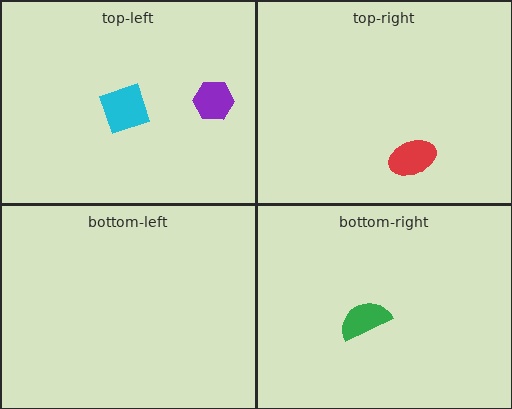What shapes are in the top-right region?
The red ellipse.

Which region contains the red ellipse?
The top-right region.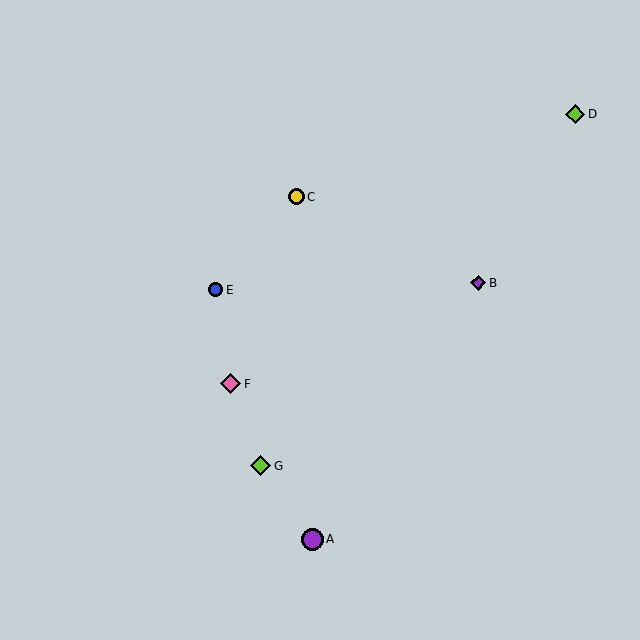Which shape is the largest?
The purple circle (labeled A) is the largest.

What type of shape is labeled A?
Shape A is a purple circle.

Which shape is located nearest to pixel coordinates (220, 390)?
The pink diamond (labeled F) at (230, 384) is nearest to that location.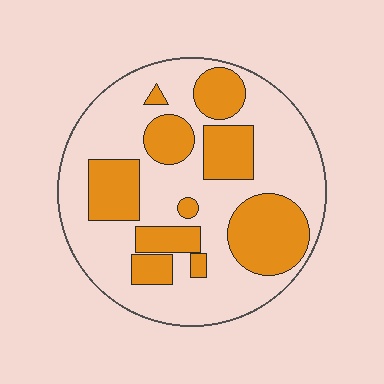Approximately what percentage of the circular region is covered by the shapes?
Approximately 35%.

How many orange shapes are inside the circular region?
10.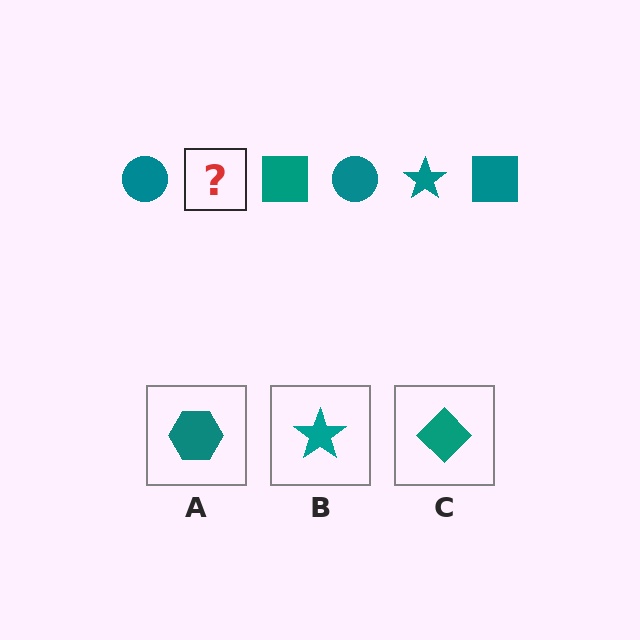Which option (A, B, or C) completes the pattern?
B.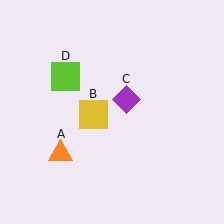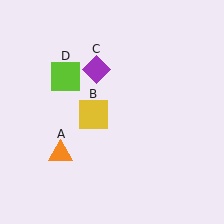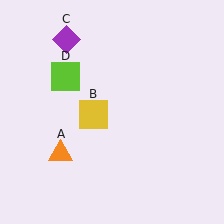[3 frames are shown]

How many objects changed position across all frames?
1 object changed position: purple diamond (object C).